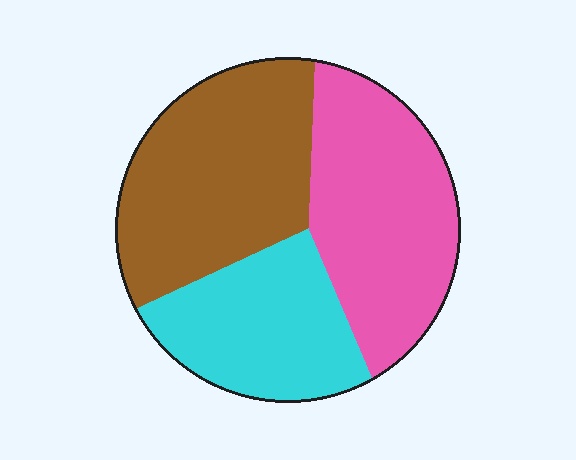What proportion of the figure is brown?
Brown takes up about three eighths (3/8) of the figure.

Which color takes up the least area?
Cyan, at roughly 25%.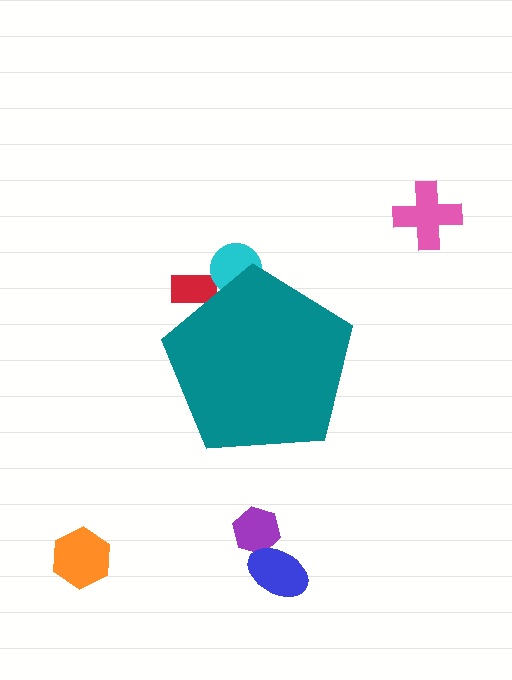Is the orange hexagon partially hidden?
No, the orange hexagon is fully visible.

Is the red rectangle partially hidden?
Yes, the red rectangle is partially hidden behind the teal pentagon.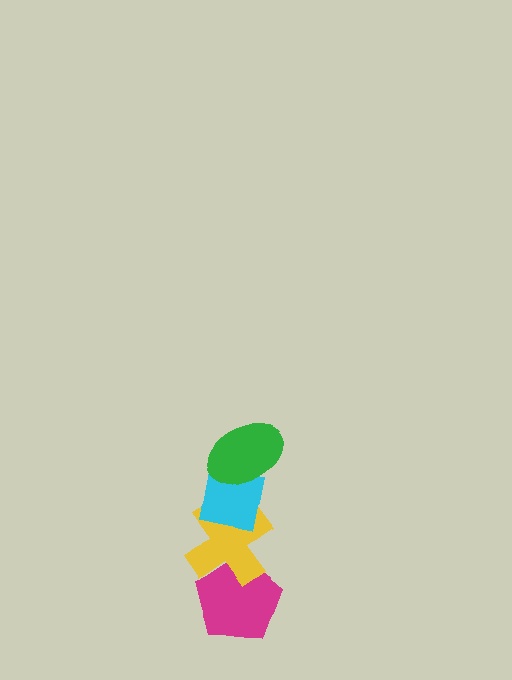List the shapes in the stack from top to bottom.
From top to bottom: the green ellipse, the cyan square, the yellow cross, the magenta pentagon.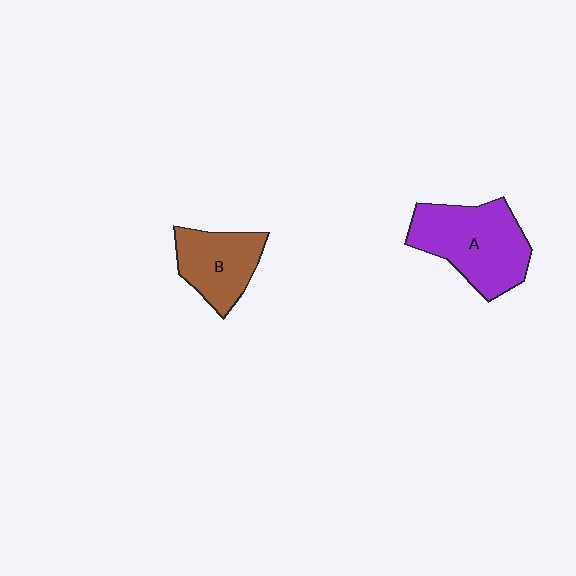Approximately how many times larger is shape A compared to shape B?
Approximately 1.5 times.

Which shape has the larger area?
Shape A (purple).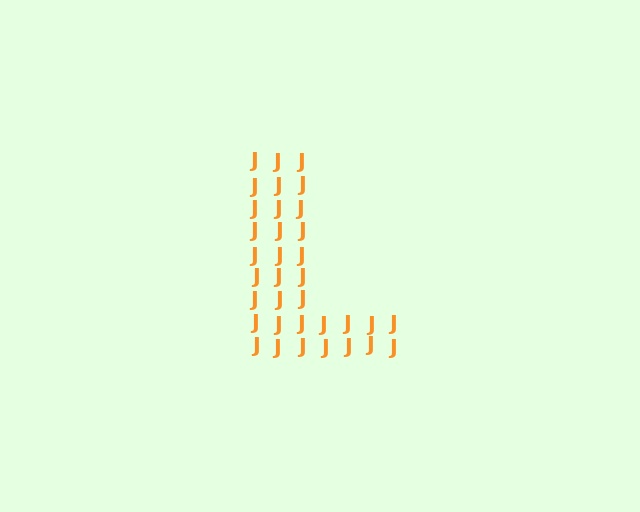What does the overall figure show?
The overall figure shows the letter L.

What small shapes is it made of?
It is made of small letter J's.